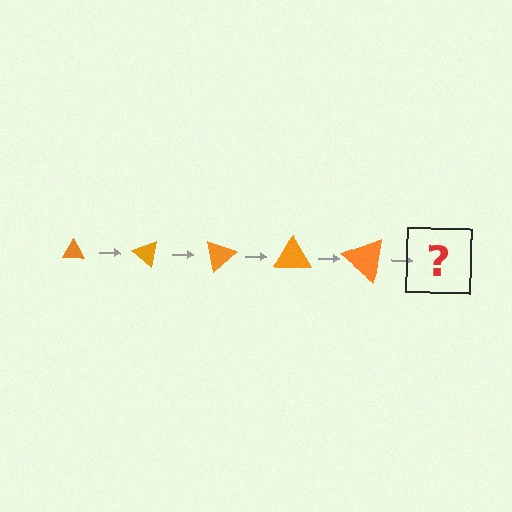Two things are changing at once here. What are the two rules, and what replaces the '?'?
The two rules are that the triangle grows larger each step and it rotates 40 degrees each step. The '?' should be a triangle, larger than the previous one and rotated 200 degrees from the start.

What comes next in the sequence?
The next element should be a triangle, larger than the previous one and rotated 200 degrees from the start.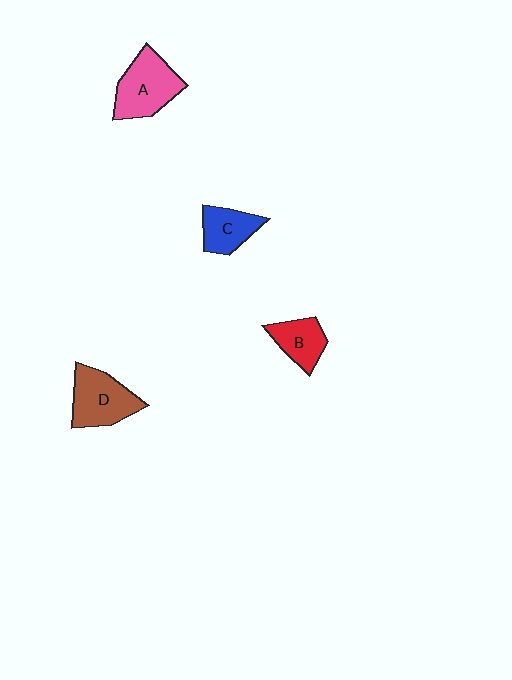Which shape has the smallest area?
Shape B (red).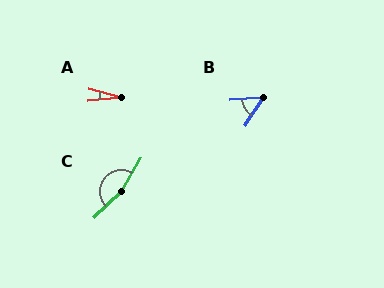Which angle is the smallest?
A, at approximately 21 degrees.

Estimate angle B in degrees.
Approximately 52 degrees.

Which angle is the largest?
C, at approximately 164 degrees.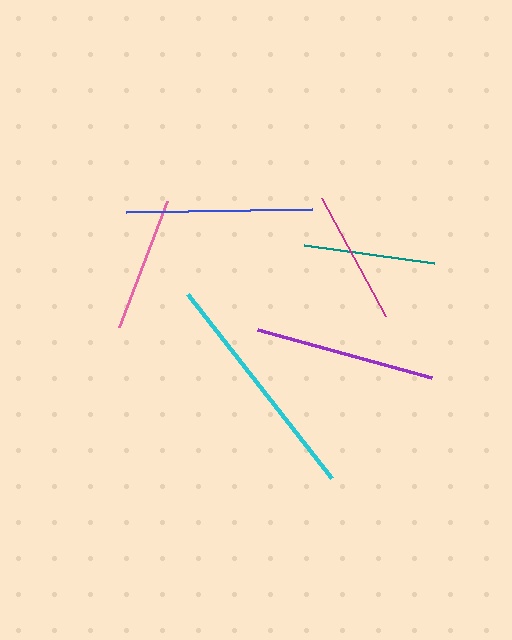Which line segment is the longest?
The cyan line is the longest at approximately 234 pixels.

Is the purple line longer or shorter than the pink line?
The purple line is longer than the pink line.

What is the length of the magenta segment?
The magenta segment is approximately 134 pixels long.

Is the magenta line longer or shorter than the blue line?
The blue line is longer than the magenta line.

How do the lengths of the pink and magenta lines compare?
The pink and magenta lines are approximately the same length.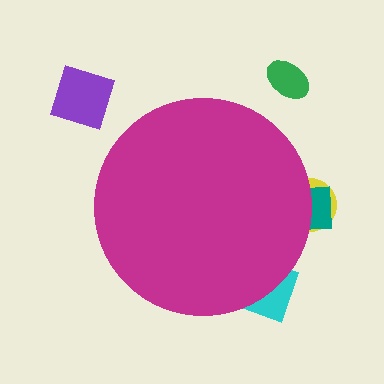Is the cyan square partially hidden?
Yes, the cyan square is partially hidden behind the magenta circle.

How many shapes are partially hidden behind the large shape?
3 shapes are partially hidden.